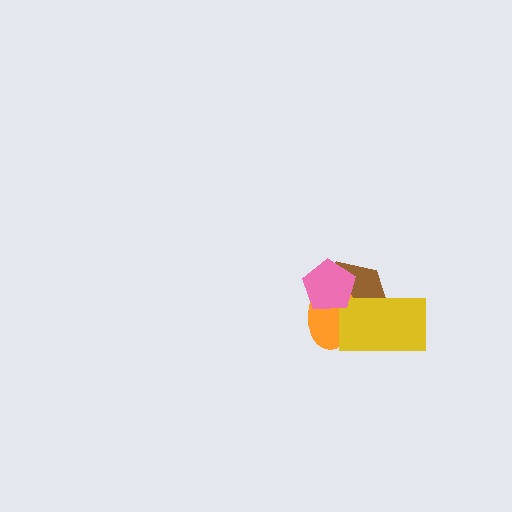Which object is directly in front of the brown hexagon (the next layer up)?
The orange ellipse is directly in front of the brown hexagon.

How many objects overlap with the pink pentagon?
2 objects overlap with the pink pentagon.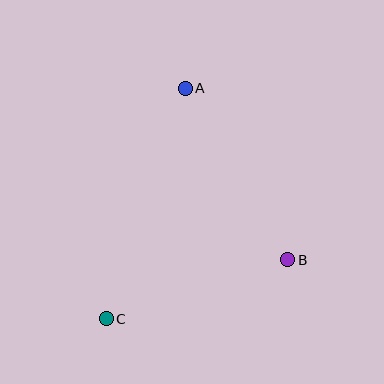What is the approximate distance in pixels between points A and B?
The distance between A and B is approximately 200 pixels.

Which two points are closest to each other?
Points B and C are closest to each other.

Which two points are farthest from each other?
Points A and C are farthest from each other.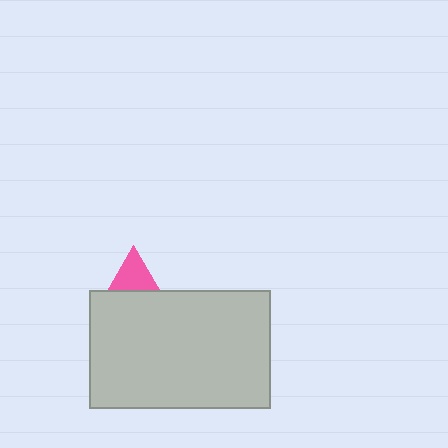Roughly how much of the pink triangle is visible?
A small part of it is visible (roughly 32%).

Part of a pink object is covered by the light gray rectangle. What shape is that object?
It is a triangle.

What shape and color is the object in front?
The object in front is a light gray rectangle.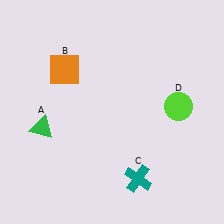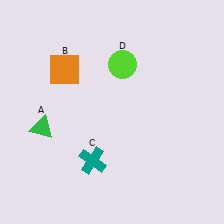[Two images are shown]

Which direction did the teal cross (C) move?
The teal cross (C) moved left.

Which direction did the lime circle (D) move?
The lime circle (D) moved left.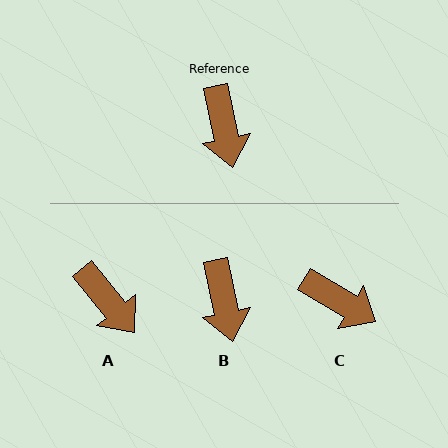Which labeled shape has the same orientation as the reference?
B.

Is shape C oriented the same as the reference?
No, it is off by about 47 degrees.